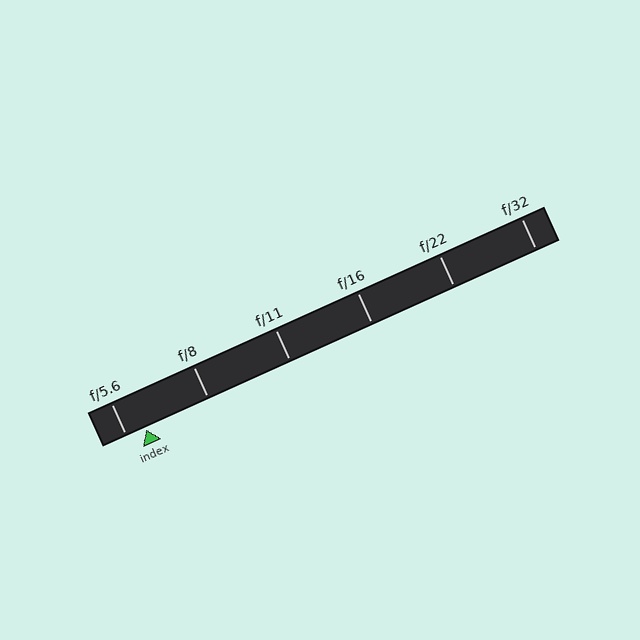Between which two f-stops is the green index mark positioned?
The index mark is between f/5.6 and f/8.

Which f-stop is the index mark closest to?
The index mark is closest to f/5.6.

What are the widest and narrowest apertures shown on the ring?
The widest aperture shown is f/5.6 and the narrowest is f/32.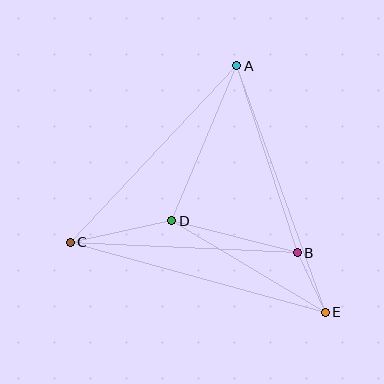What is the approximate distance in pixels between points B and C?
The distance between B and C is approximately 227 pixels.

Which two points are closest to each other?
Points B and E are closest to each other.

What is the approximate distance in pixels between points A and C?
The distance between A and C is approximately 243 pixels.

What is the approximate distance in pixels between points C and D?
The distance between C and D is approximately 104 pixels.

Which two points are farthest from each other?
Points C and E are farthest from each other.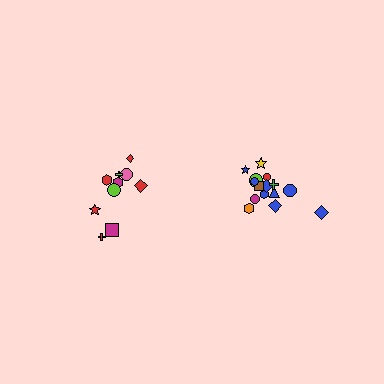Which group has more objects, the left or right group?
The right group.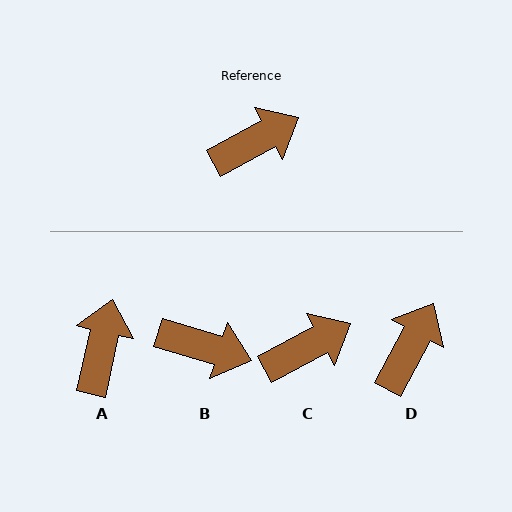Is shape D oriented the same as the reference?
No, it is off by about 33 degrees.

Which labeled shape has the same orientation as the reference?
C.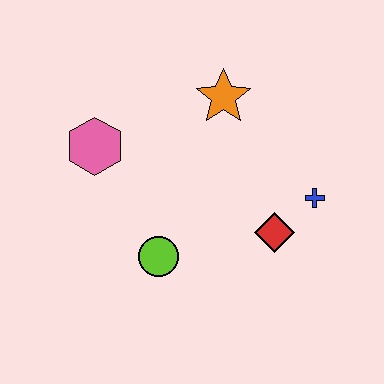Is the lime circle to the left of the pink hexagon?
No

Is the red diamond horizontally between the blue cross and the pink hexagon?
Yes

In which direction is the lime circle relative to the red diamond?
The lime circle is to the left of the red diamond.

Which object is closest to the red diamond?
The blue cross is closest to the red diamond.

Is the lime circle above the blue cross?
No